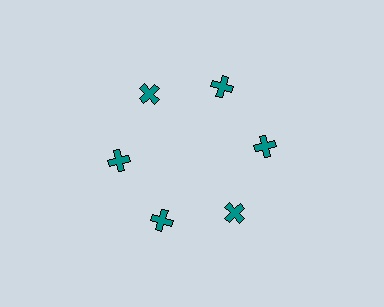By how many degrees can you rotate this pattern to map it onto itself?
The pattern maps onto itself every 60 degrees of rotation.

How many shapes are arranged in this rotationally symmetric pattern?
There are 6 shapes, arranged in 6 groups of 1.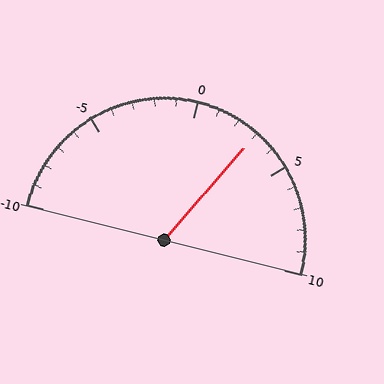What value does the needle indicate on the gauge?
The needle indicates approximately 3.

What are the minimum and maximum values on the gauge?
The gauge ranges from -10 to 10.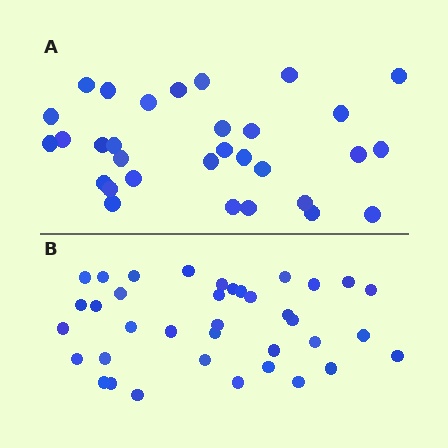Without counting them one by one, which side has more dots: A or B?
Region B (the bottom region) has more dots.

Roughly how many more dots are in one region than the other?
Region B has about 6 more dots than region A.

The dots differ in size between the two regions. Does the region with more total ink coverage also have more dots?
No. Region A has more total ink coverage because its dots are larger, but region B actually contains more individual dots. Total area can be misleading — the number of items is what matters here.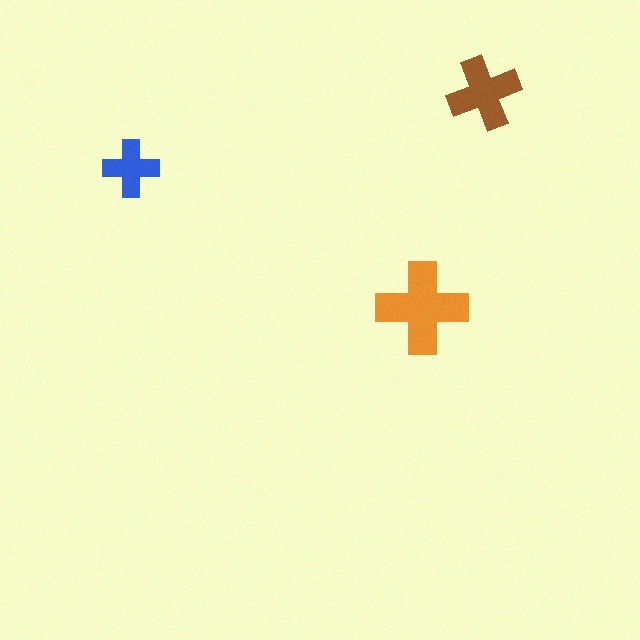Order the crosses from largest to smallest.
the orange one, the brown one, the blue one.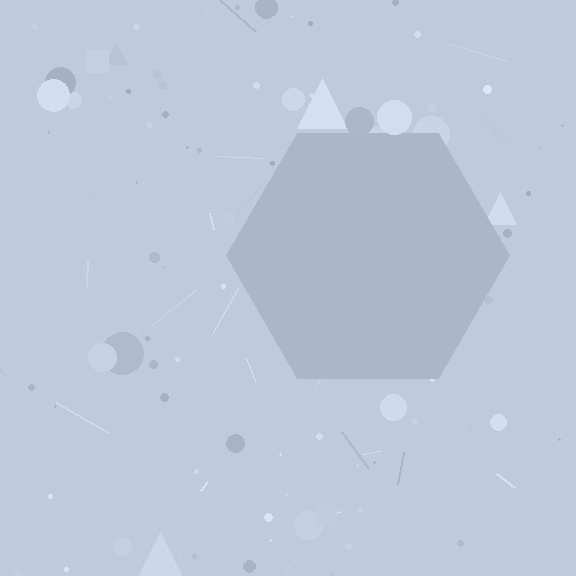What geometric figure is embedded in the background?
A hexagon is embedded in the background.